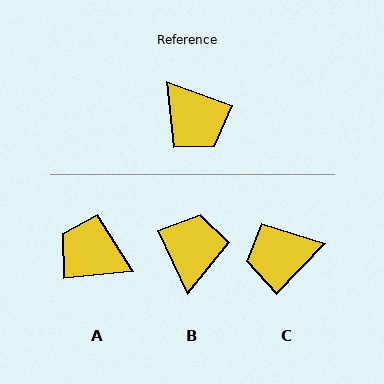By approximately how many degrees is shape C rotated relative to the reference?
Approximately 113 degrees clockwise.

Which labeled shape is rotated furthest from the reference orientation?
A, about 154 degrees away.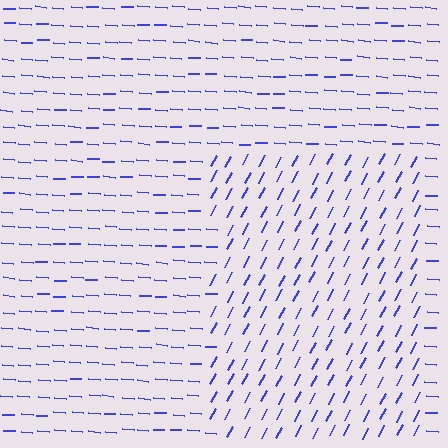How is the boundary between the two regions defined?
The boundary is defined purely by a change in line orientation (approximately 66 degrees difference). All lines are the same color and thickness.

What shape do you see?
I see a rectangle.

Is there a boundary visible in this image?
Yes, there is a texture boundary formed by a change in line orientation.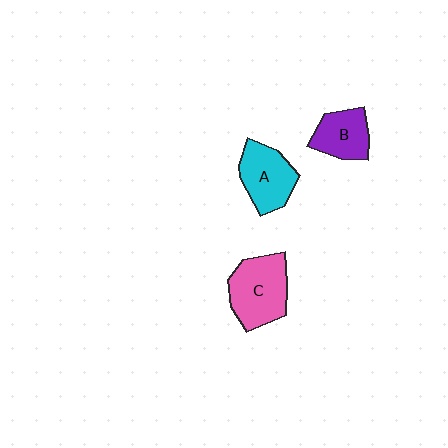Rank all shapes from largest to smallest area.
From largest to smallest: C (pink), A (cyan), B (purple).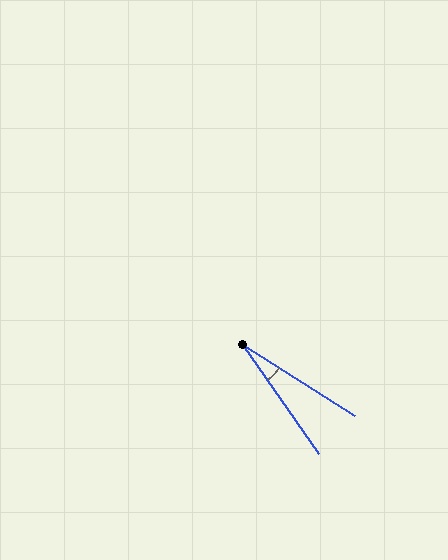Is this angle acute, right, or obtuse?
It is acute.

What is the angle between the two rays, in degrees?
Approximately 23 degrees.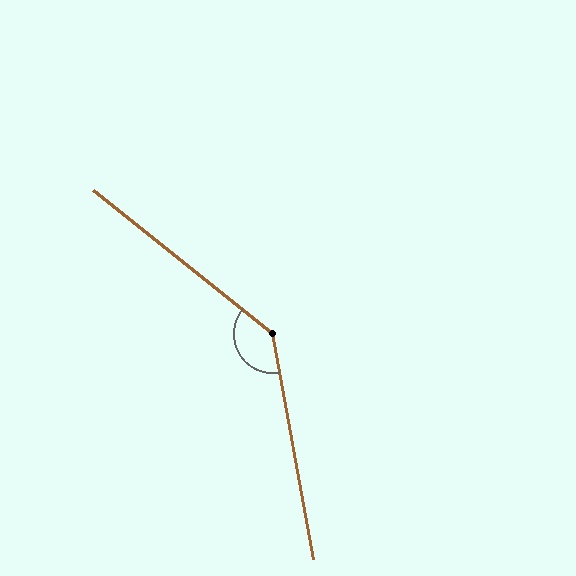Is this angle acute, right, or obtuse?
It is obtuse.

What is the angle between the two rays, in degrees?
Approximately 139 degrees.